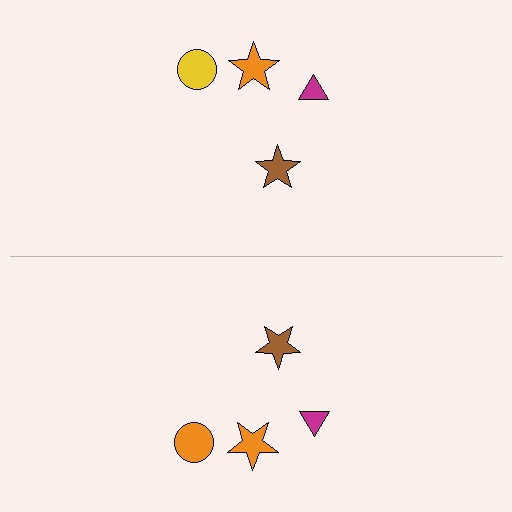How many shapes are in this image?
There are 8 shapes in this image.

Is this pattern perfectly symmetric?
No, the pattern is not perfectly symmetric. The orange circle on the bottom side breaks the symmetry — its mirror counterpart is yellow.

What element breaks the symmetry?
The orange circle on the bottom side breaks the symmetry — its mirror counterpart is yellow.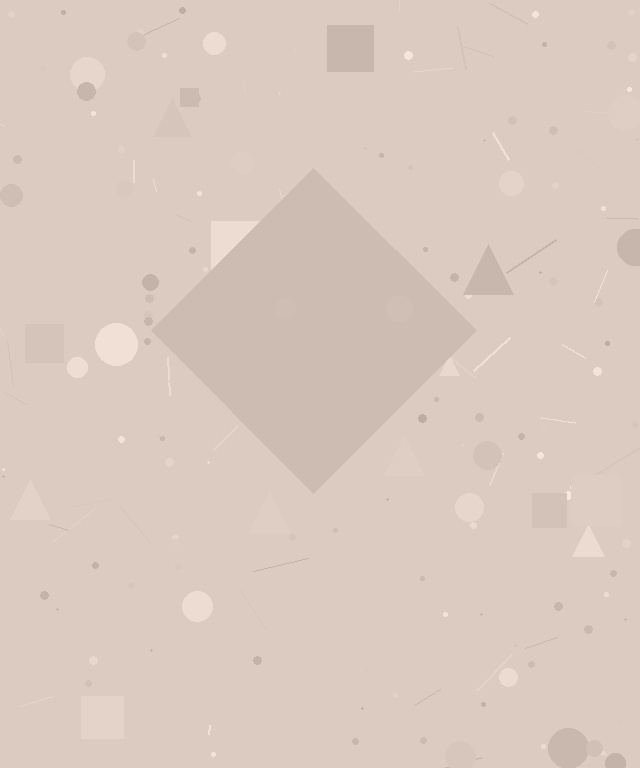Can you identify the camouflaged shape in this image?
The camouflaged shape is a diamond.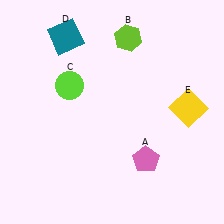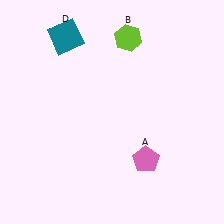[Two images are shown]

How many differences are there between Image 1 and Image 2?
There are 2 differences between the two images.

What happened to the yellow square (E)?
The yellow square (E) was removed in Image 2. It was in the top-right area of Image 1.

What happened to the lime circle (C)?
The lime circle (C) was removed in Image 2. It was in the top-left area of Image 1.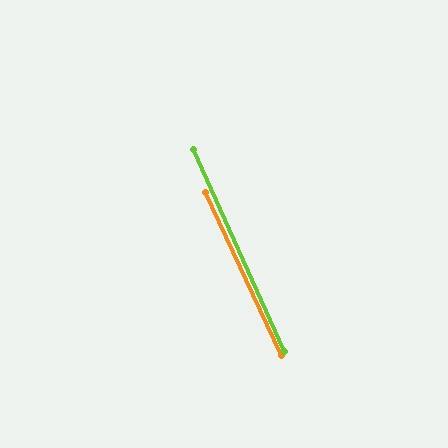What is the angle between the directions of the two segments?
Approximately 1 degree.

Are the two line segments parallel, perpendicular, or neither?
Parallel — their directions differ by only 0.7°.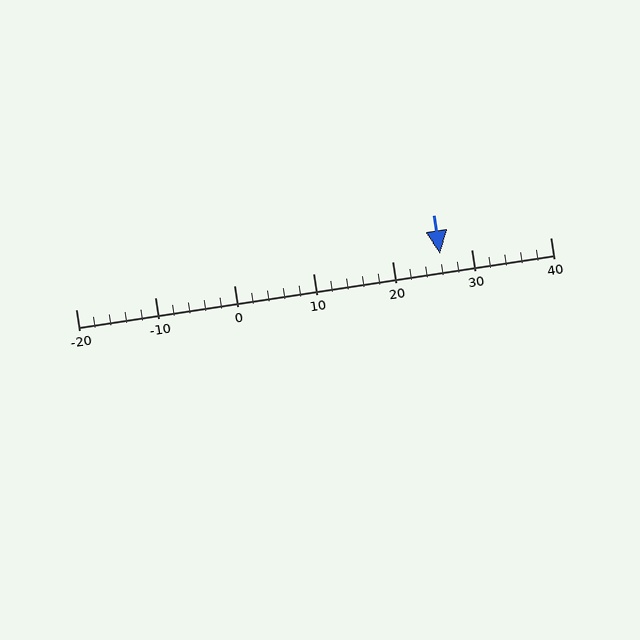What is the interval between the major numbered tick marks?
The major tick marks are spaced 10 units apart.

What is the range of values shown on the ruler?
The ruler shows values from -20 to 40.